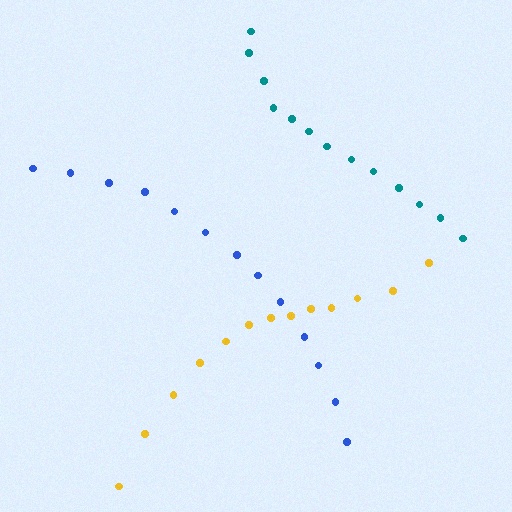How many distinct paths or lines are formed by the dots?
There are 3 distinct paths.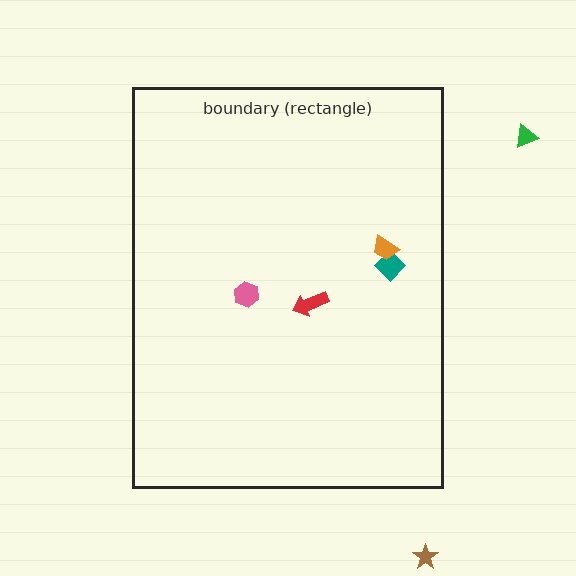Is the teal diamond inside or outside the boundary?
Inside.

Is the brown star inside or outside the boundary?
Outside.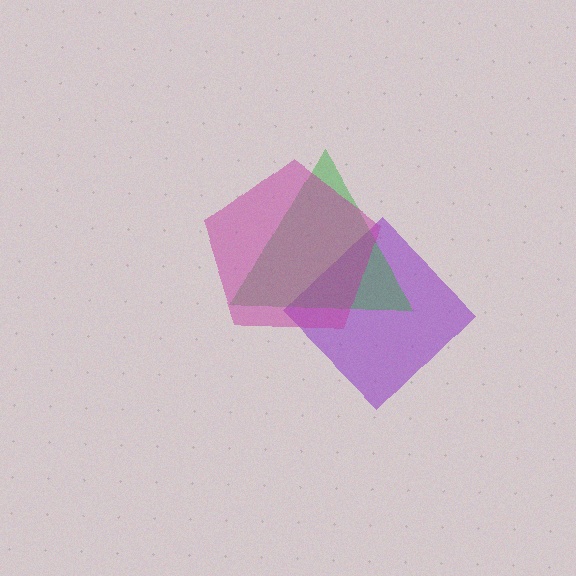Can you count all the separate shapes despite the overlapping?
Yes, there are 3 separate shapes.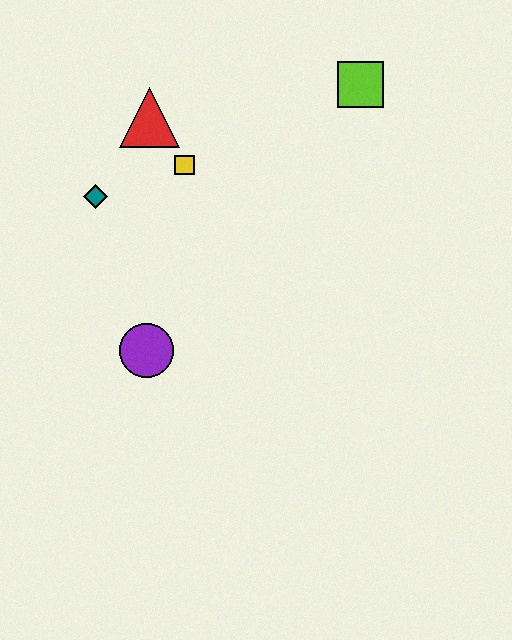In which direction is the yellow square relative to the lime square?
The yellow square is to the left of the lime square.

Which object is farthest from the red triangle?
The purple circle is farthest from the red triangle.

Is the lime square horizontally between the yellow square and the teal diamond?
No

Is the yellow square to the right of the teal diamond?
Yes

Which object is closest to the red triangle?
The yellow square is closest to the red triangle.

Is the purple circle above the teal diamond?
No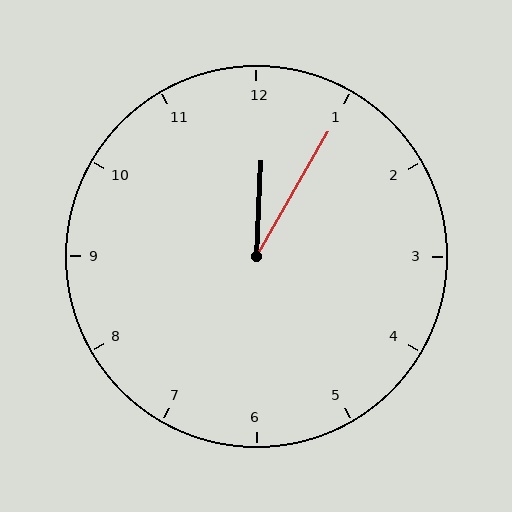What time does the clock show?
12:05.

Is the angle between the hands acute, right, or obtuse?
It is acute.